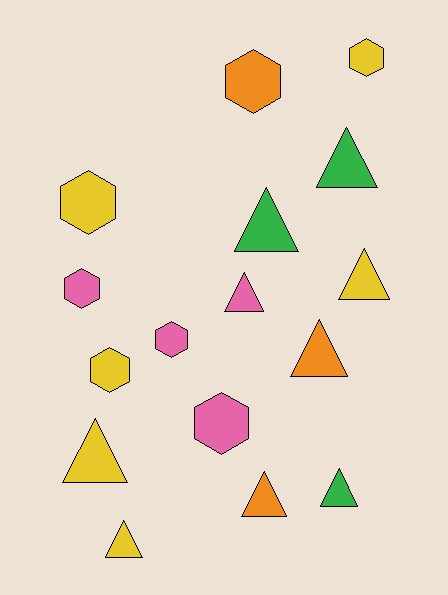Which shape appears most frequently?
Triangle, with 9 objects.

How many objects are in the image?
There are 16 objects.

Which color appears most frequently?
Yellow, with 6 objects.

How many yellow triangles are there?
There are 3 yellow triangles.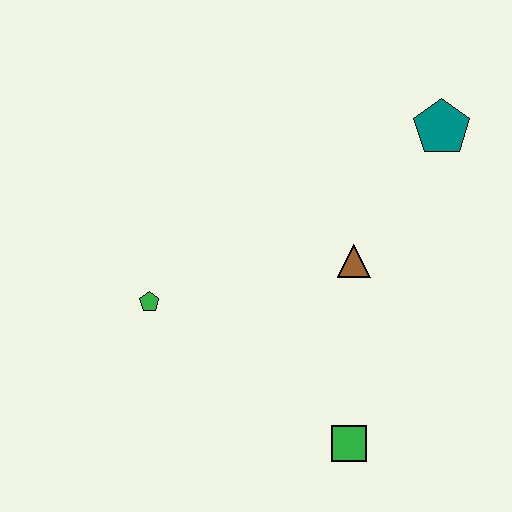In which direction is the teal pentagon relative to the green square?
The teal pentagon is above the green square.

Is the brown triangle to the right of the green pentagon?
Yes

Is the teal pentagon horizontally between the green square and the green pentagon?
No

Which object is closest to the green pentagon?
The brown triangle is closest to the green pentagon.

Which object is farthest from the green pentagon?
The teal pentagon is farthest from the green pentagon.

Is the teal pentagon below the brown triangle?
No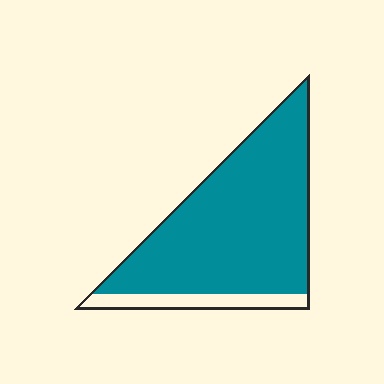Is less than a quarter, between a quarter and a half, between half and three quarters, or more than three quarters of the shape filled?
More than three quarters.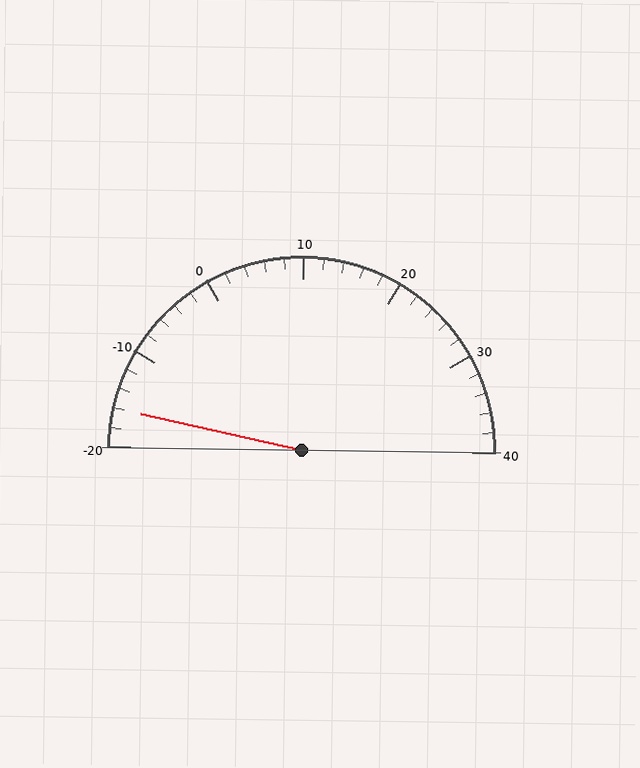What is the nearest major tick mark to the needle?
The nearest major tick mark is -20.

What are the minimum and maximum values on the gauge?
The gauge ranges from -20 to 40.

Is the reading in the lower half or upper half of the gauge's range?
The reading is in the lower half of the range (-20 to 40).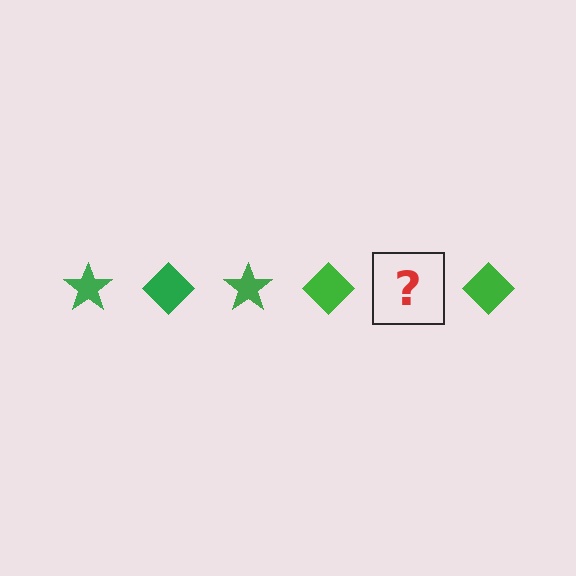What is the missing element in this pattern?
The missing element is a green star.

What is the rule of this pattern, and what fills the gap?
The rule is that the pattern cycles through star, diamond shapes in green. The gap should be filled with a green star.